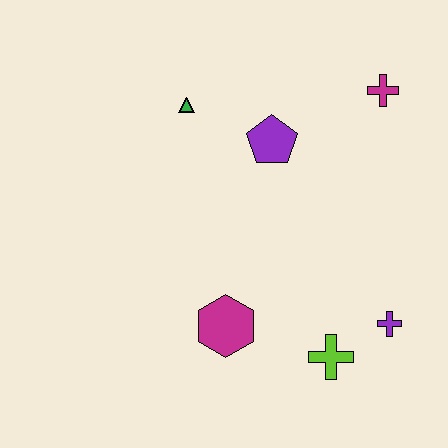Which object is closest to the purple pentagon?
The green triangle is closest to the purple pentagon.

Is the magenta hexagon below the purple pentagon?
Yes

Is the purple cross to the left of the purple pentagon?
No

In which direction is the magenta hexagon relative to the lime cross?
The magenta hexagon is to the left of the lime cross.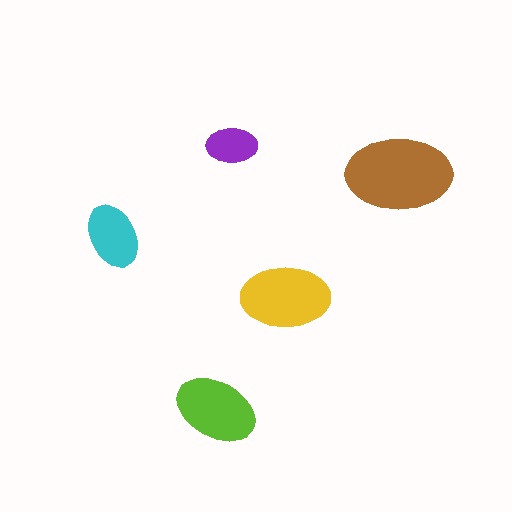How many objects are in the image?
There are 5 objects in the image.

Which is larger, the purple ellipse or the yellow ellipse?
The yellow one.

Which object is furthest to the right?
The brown ellipse is rightmost.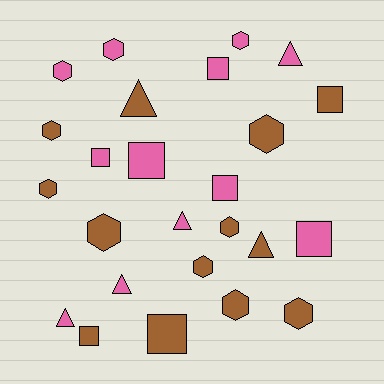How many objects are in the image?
There are 25 objects.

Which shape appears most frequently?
Hexagon, with 11 objects.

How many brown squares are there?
There are 3 brown squares.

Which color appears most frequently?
Brown, with 13 objects.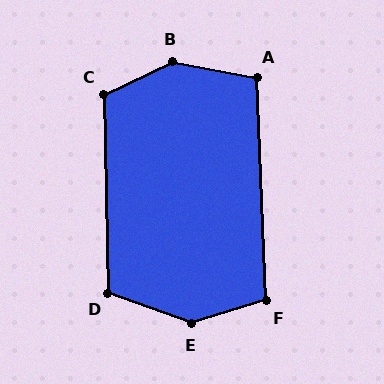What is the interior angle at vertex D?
Approximately 111 degrees (obtuse).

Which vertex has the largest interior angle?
B, at approximately 144 degrees.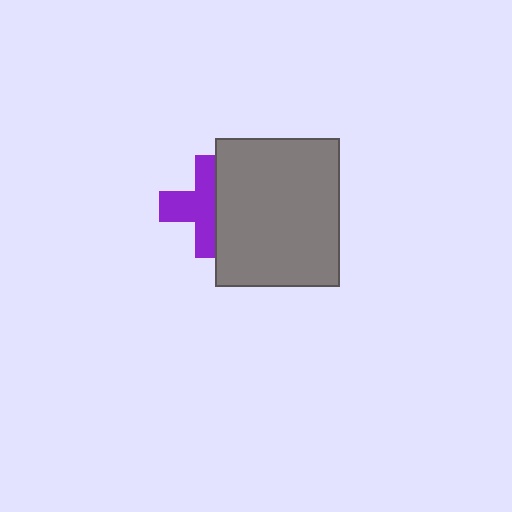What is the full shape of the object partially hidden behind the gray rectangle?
The partially hidden object is a purple cross.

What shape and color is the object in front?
The object in front is a gray rectangle.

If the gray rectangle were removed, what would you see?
You would see the complete purple cross.